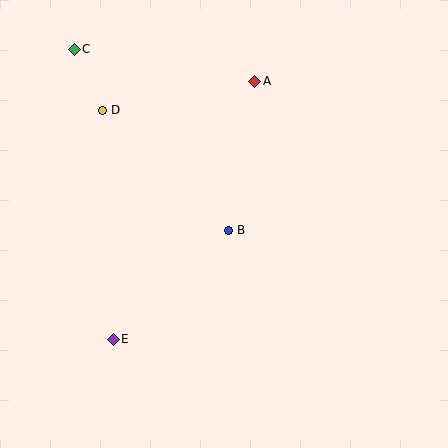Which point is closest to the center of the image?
Point B at (229, 230) is closest to the center.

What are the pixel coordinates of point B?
Point B is at (229, 230).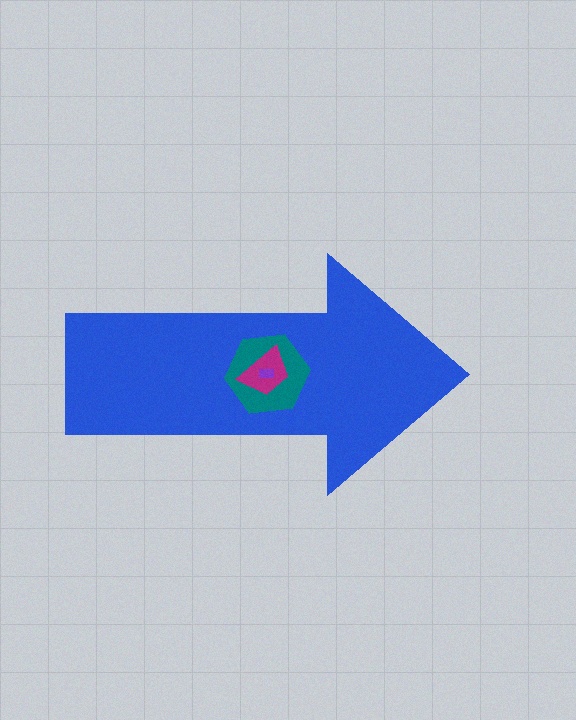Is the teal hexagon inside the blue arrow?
Yes.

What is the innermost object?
The purple rectangle.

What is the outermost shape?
The blue arrow.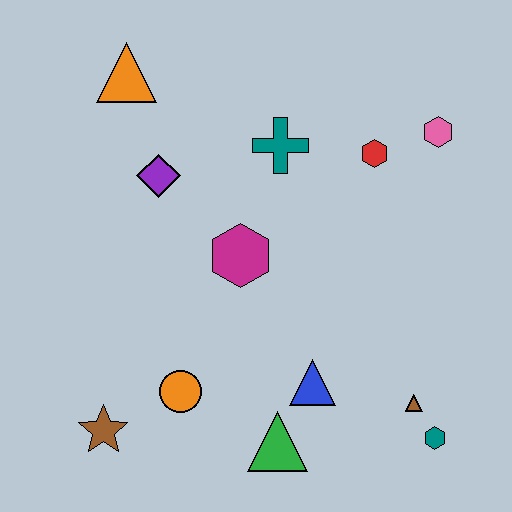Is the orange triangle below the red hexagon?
No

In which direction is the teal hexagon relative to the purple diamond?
The teal hexagon is to the right of the purple diamond.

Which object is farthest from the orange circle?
The pink hexagon is farthest from the orange circle.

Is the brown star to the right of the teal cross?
No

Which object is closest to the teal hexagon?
The brown triangle is closest to the teal hexagon.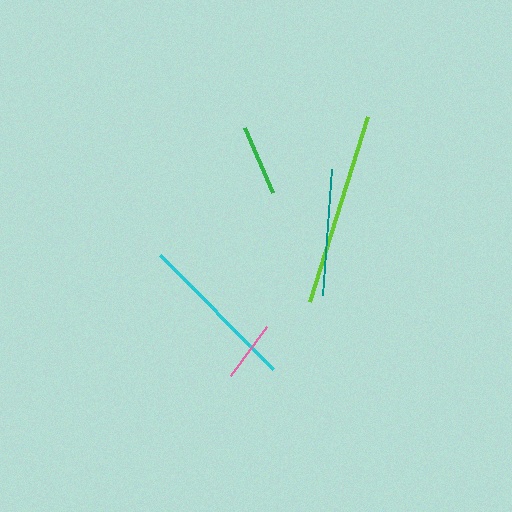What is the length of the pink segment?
The pink segment is approximately 61 pixels long.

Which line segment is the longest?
The lime line is the longest at approximately 194 pixels.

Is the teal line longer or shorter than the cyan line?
The cyan line is longer than the teal line.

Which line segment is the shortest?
The pink line is the shortest at approximately 61 pixels.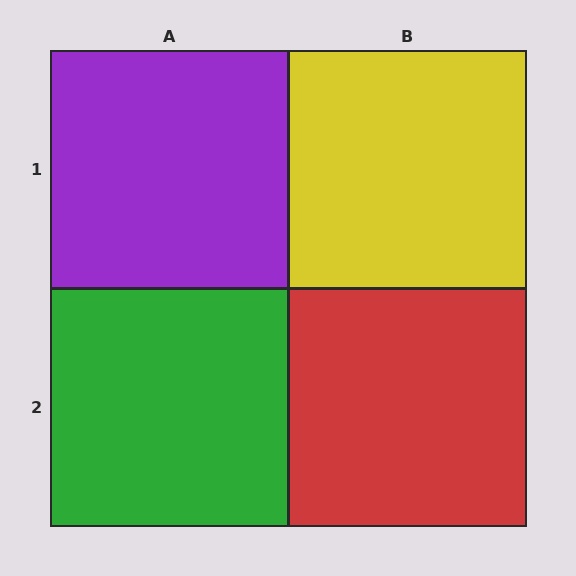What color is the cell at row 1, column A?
Purple.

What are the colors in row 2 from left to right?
Green, red.